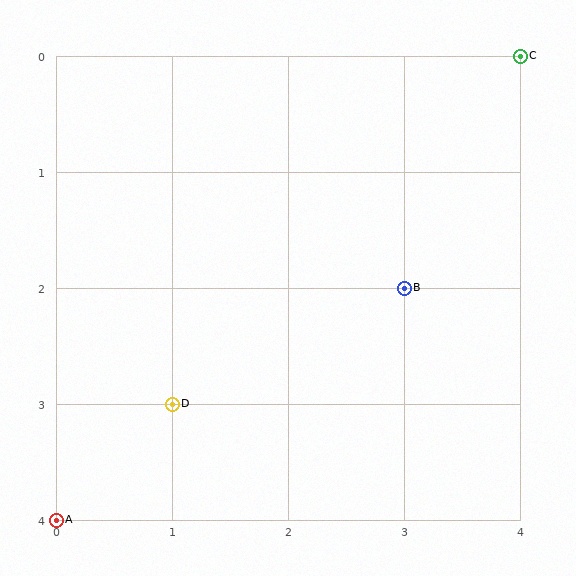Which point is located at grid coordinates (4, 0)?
Point C is at (4, 0).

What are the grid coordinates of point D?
Point D is at grid coordinates (1, 3).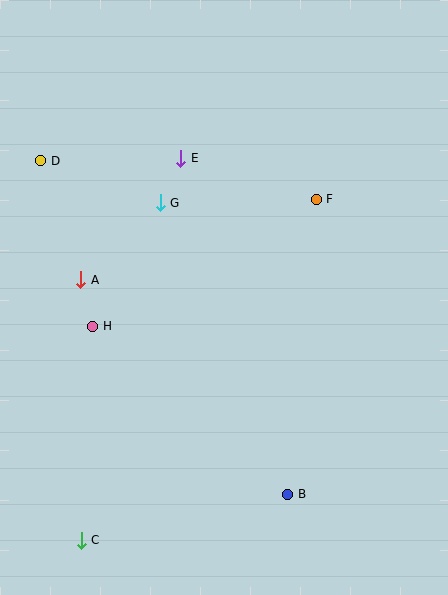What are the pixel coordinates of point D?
Point D is at (41, 161).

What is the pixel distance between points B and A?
The distance between B and A is 298 pixels.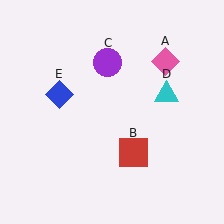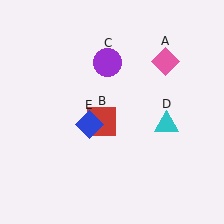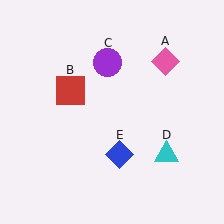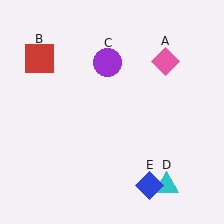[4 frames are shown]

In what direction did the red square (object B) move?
The red square (object B) moved up and to the left.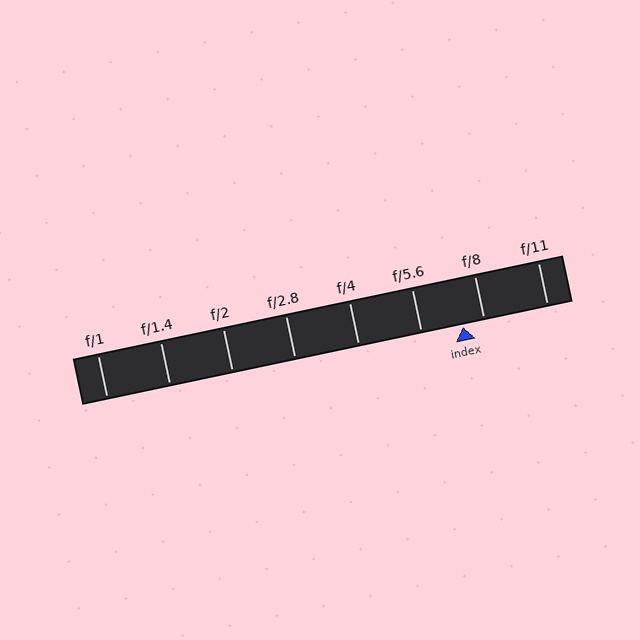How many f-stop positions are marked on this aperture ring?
There are 8 f-stop positions marked.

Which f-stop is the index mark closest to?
The index mark is closest to f/8.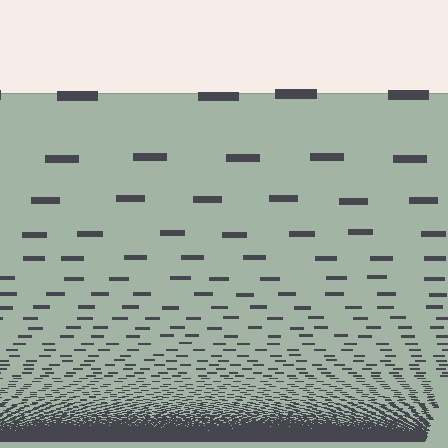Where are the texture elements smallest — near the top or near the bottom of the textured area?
Near the bottom.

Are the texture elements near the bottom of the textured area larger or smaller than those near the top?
Smaller. The gradient is inverted — elements near the bottom are smaller and denser.